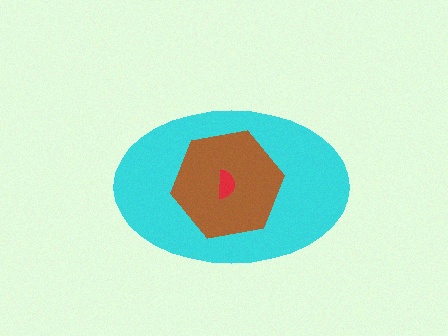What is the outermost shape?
The cyan ellipse.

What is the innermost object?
The red semicircle.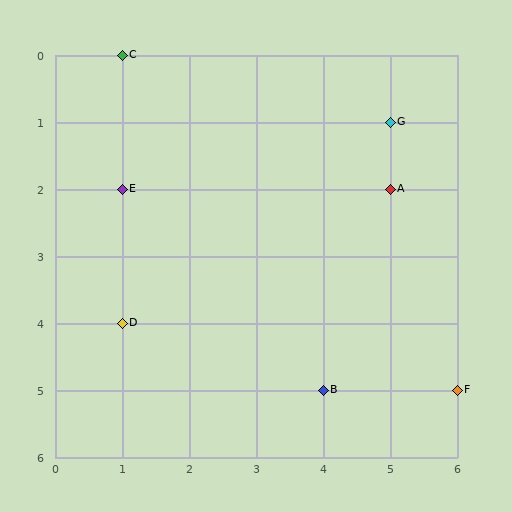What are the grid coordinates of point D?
Point D is at grid coordinates (1, 4).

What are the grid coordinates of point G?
Point G is at grid coordinates (5, 1).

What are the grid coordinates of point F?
Point F is at grid coordinates (6, 5).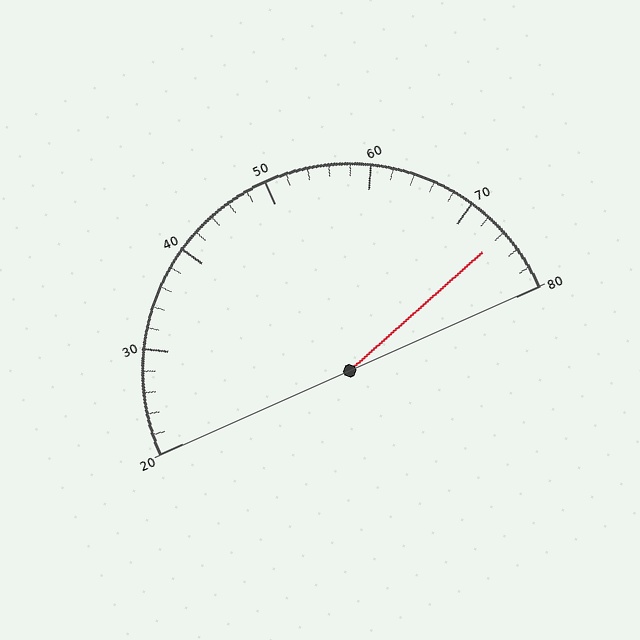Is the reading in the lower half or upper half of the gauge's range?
The reading is in the upper half of the range (20 to 80).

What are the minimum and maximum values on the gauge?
The gauge ranges from 20 to 80.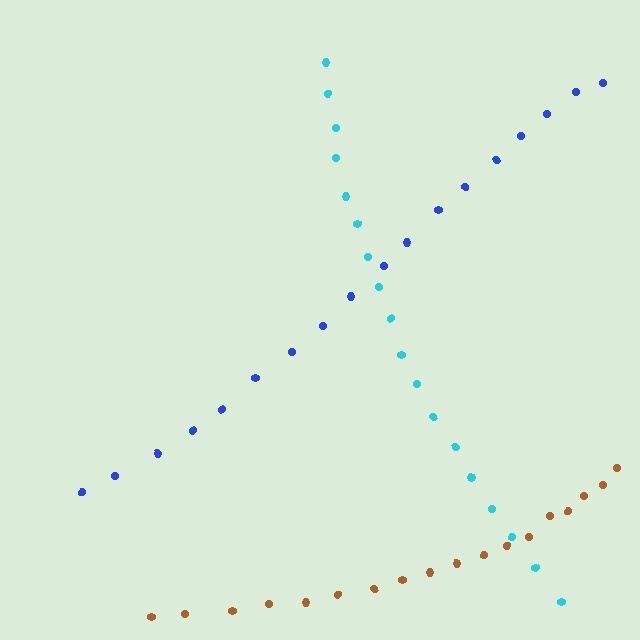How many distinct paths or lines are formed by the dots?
There are 3 distinct paths.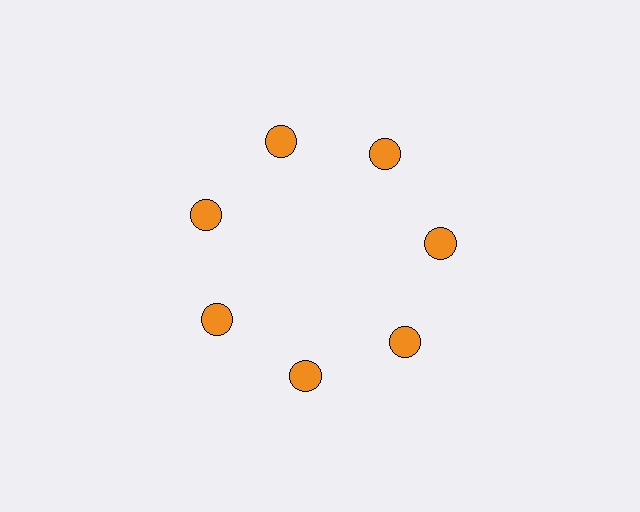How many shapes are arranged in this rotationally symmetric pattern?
There are 7 shapes, arranged in 7 groups of 1.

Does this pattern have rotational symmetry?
Yes, this pattern has 7-fold rotational symmetry. It looks the same after rotating 51 degrees around the center.